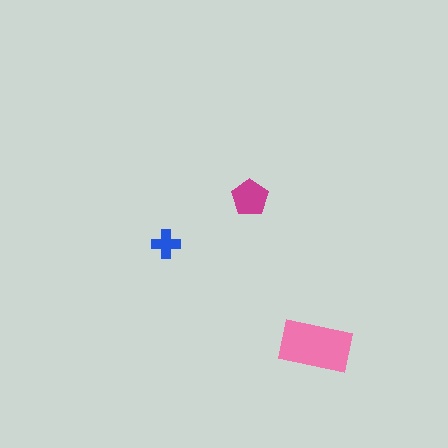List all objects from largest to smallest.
The pink rectangle, the magenta pentagon, the blue cross.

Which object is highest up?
The magenta pentagon is topmost.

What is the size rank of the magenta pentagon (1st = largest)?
2nd.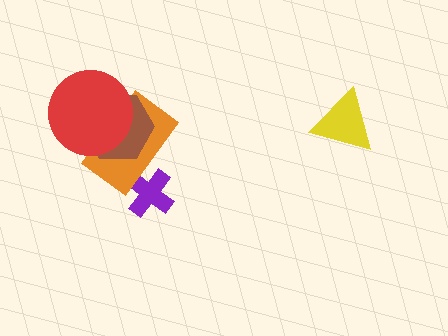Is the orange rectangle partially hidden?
Yes, it is partially covered by another shape.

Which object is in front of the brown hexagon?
The red circle is in front of the brown hexagon.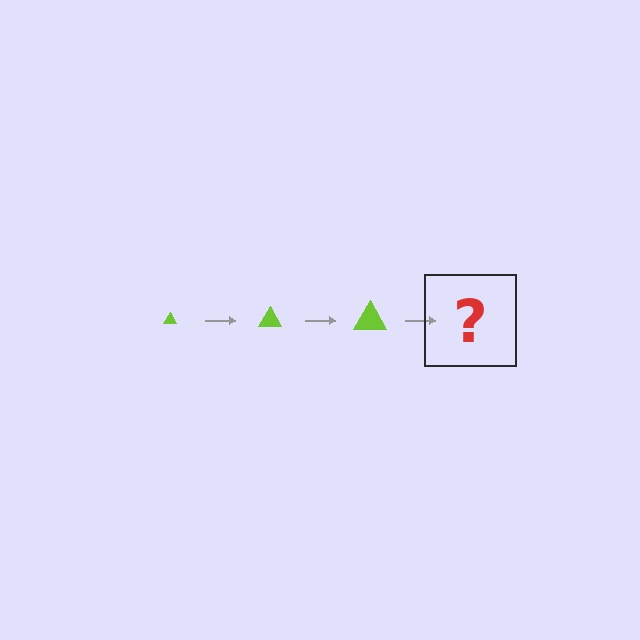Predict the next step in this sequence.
The next step is a lime triangle, larger than the previous one.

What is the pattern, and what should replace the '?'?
The pattern is that the triangle gets progressively larger each step. The '?' should be a lime triangle, larger than the previous one.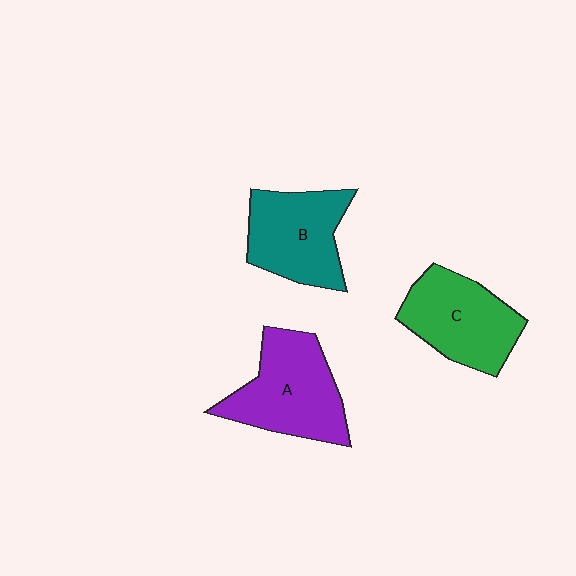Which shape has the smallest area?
Shape B (teal).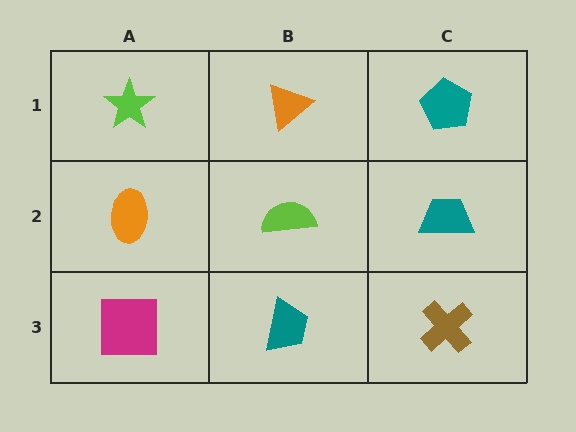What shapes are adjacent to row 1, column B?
A lime semicircle (row 2, column B), a lime star (row 1, column A), a teal pentagon (row 1, column C).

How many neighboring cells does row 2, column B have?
4.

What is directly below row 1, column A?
An orange ellipse.